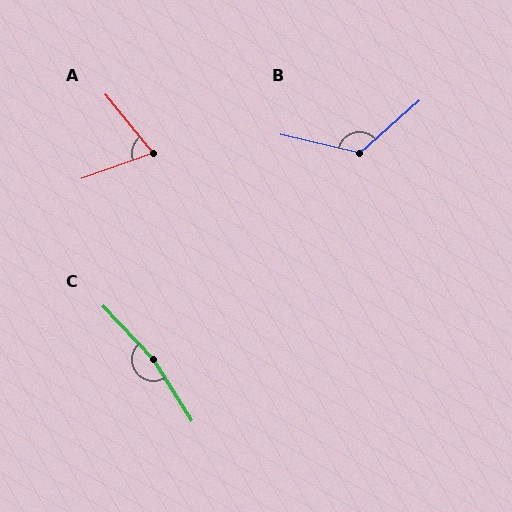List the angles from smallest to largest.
A (71°), B (125°), C (169°).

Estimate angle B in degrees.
Approximately 125 degrees.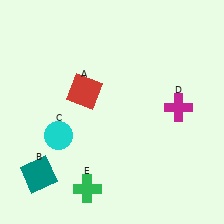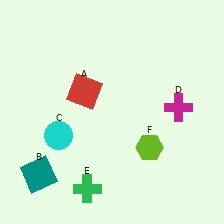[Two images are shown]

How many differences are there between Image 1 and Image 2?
There is 1 difference between the two images.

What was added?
A lime hexagon (F) was added in Image 2.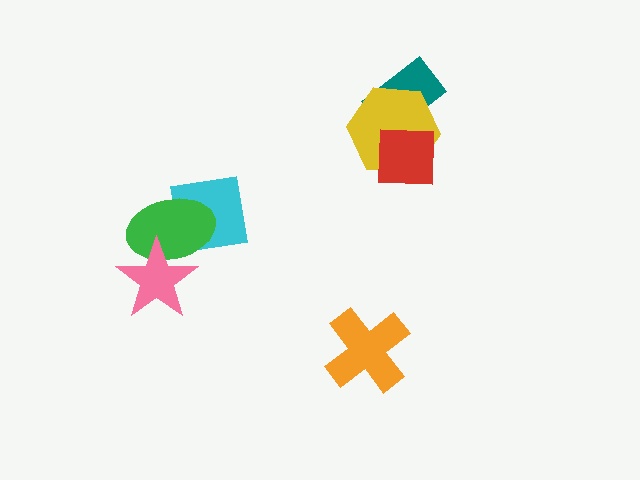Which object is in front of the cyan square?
The green ellipse is in front of the cyan square.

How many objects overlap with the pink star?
1 object overlaps with the pink star.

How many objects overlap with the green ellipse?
2 objects overlap with the green ellipse.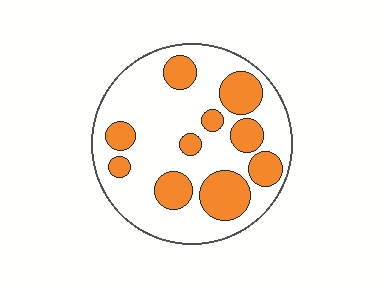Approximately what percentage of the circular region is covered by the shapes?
Approximately 30%.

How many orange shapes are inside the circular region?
10.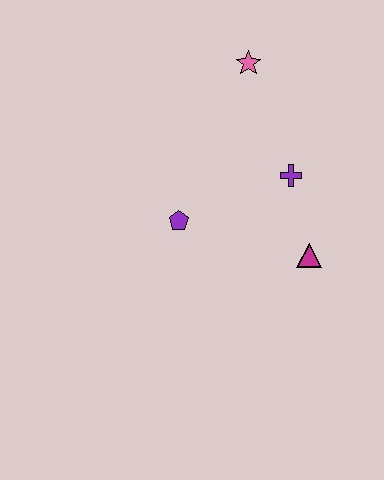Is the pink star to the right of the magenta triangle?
No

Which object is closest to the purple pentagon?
The purple cross is closest to the purple pentagon.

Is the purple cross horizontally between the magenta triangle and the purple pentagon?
Yes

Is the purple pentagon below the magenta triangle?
No